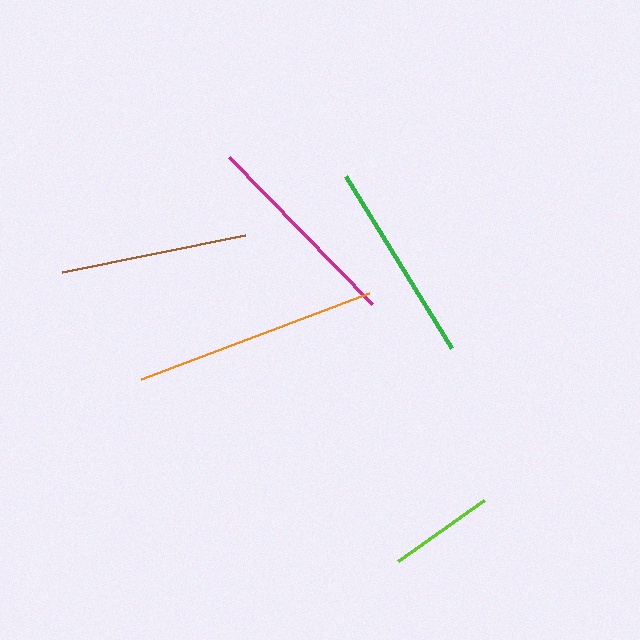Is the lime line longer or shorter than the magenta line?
The magenta line is longer than the lime line.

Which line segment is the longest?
The orange line is the longest at approximately 244 pixels.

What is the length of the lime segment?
The lime segment is approximately 106 pixels long.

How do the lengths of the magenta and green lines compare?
The magenta and green lines are approximately the same length.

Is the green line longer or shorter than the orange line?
The orange line is longer than the green line.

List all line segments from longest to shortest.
From longest to shortest: orange, magenta, green, brown, lime.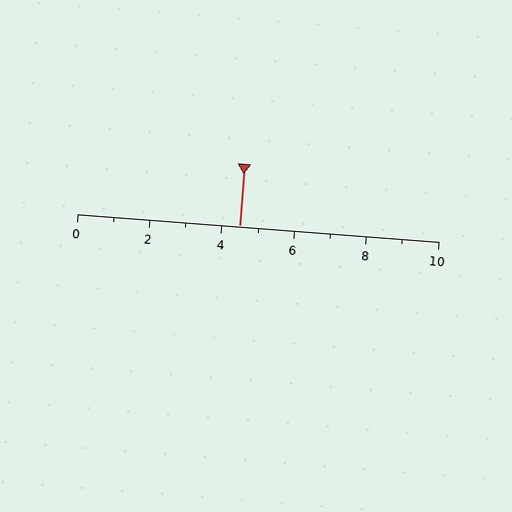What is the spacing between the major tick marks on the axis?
The major ticks are spaced 2 apart.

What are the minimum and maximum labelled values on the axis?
The axis runs from 0 to 10.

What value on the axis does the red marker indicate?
The marker indicates approximately 4.5.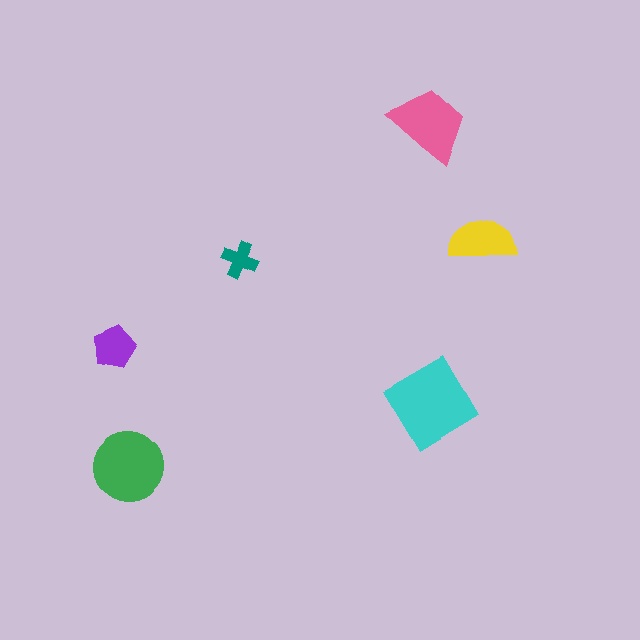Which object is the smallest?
The teal cross.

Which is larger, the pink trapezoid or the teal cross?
The pink trapezoid.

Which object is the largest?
The cyan diamond.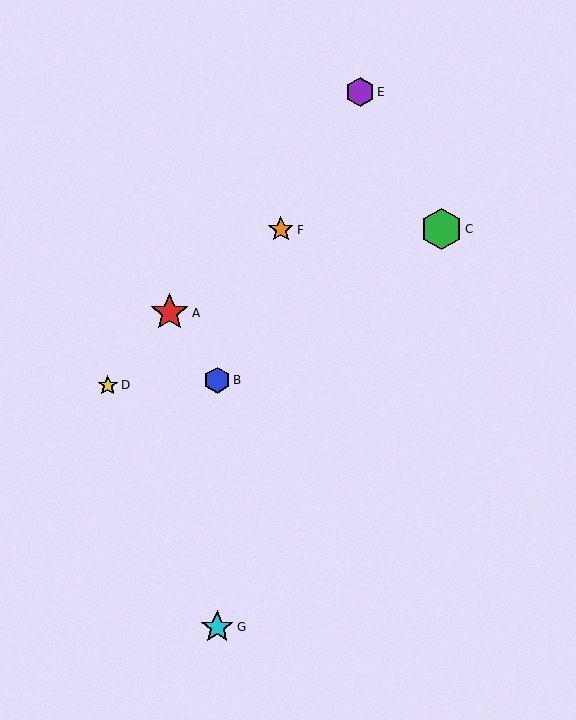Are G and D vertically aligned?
No, G is at x≈217 and D is at x≈108.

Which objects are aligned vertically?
Objects B, G are aligned vertically.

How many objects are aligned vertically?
2 objects (B, G) are aligned vertically.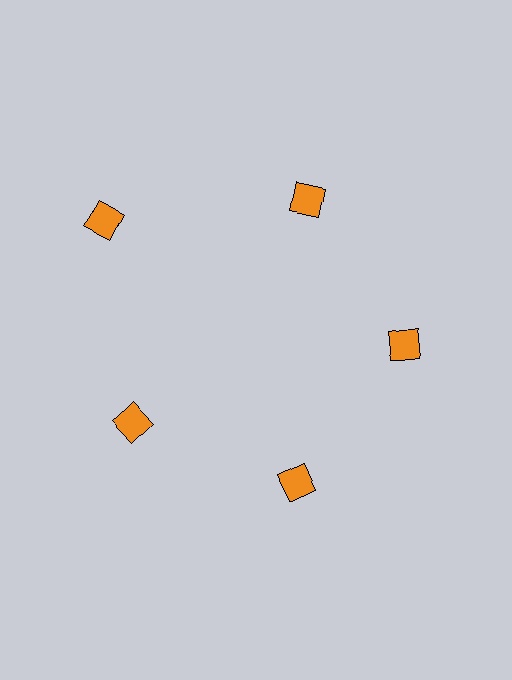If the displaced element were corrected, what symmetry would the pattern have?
It would have 5-fold rotational symmetry — the pattern would map onto itself every 72 degrees.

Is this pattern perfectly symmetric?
No. The 5 orange squares are arranged in a ring, but one element near the 10 o'clock position is pushed outward from the center, breaking the 5-fold rotational symmetry.